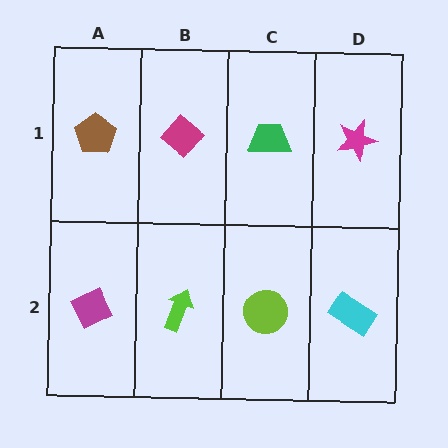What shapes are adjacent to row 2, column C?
A green trapezoid (row 1, column C), a lime arrow (row 2, column B), a cyan rectangle (row 2, column D).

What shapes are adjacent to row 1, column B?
A lime arrow (row 2, column B), a brown pentagon (row 1, column A), a green trapezoid (row 1, column C).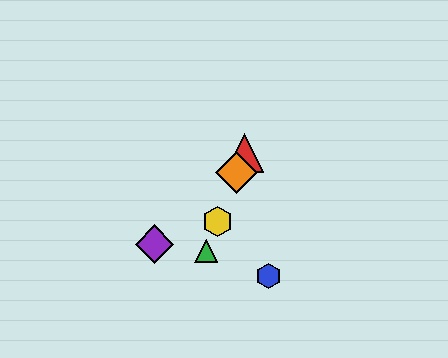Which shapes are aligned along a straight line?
The red triangle, the green triangle, the yellow hexagon, the orange diamond are aligned along a straight line.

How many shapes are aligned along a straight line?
4 shapes (the red triangle, the green triangle, the yellow hexagon, the orange diamond) are aligned along a straight line.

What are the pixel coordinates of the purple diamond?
The purple diamond is at (154, 244).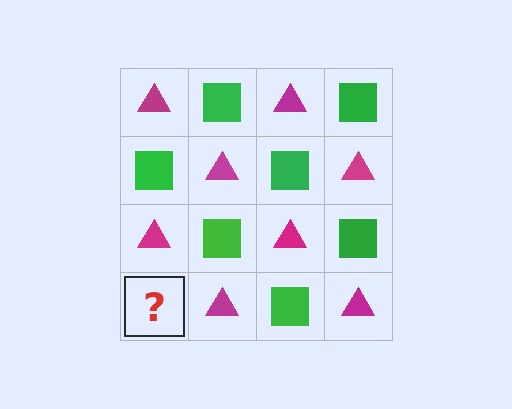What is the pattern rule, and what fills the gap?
The rule is that it alternates magenta triangle and green square in a checkerboard pattern. The gap should be filled with a green square.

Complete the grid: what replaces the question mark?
The question mark should be replaced with a green square.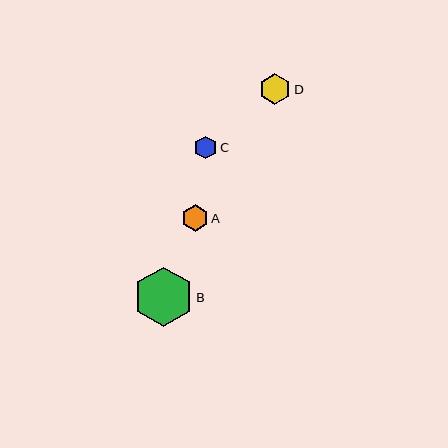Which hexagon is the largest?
Hexagon B is the largest with a size of approximately 59 pixels.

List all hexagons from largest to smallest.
From largest to smallest: B, D, A, C.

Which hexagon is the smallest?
Hexagon C is the smallest with a size of approximately 22 pixels.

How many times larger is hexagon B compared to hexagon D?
Hexagon B is approximately 1.9 times the size of hexagon D.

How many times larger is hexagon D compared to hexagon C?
Hexagon D is approximately 1.4 times the size of hexagon C.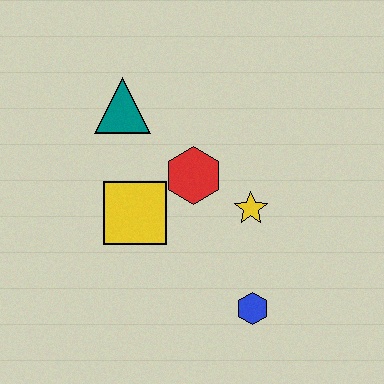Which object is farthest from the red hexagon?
The blue hexagon is farthest from the red hexagon.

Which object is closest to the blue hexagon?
The yellow star is closest to the blue hexagon.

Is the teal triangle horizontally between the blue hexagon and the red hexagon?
No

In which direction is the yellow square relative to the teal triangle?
The yellow square is below the teal triangle.